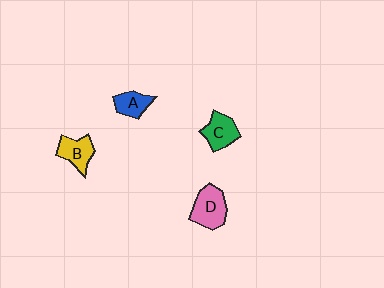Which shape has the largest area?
Shape D (pink).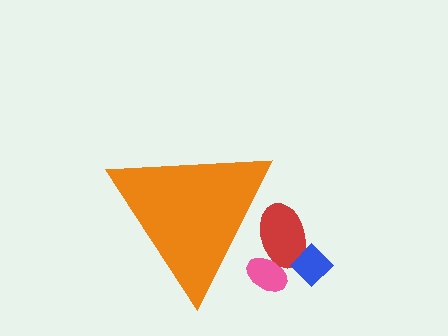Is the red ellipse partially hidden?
Yes, the red ellipse is partially hidden behind the orange triangle.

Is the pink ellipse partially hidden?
Yes, the pink ellipse is partially hidden behind the orange triangle.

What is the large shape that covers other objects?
An orange triangle.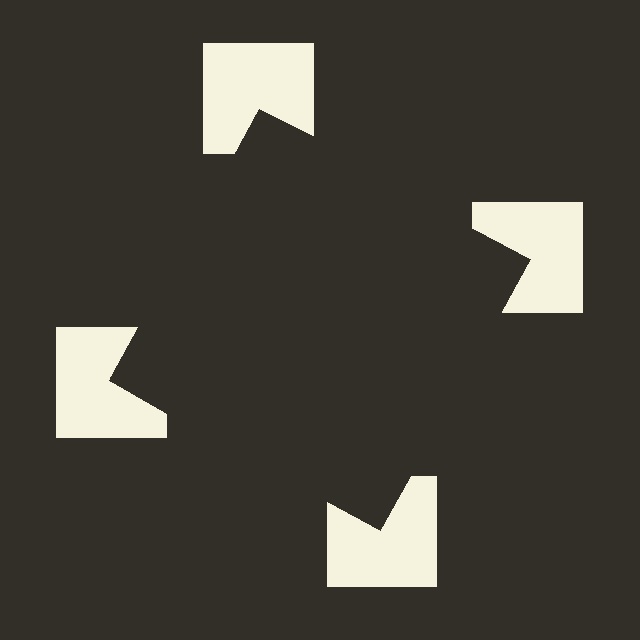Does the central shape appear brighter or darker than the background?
It typically appears slightly darker than the background, even though no actual brightness change is drawn.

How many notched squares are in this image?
There are 4 — one at each vertex of the illusory square.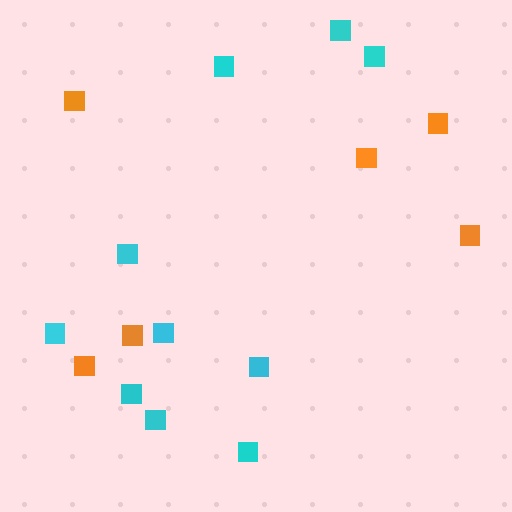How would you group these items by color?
There are 2 groups: one group of cyan squares (10) and one group of orange squares (6).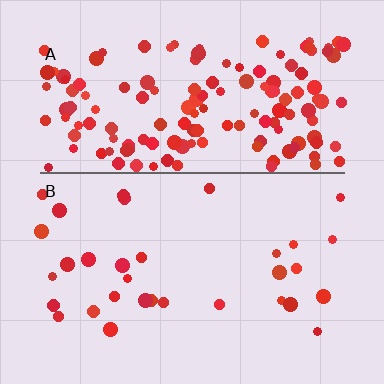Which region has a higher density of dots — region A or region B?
A (the top).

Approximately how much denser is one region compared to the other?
Approximately 4.7× — region A over region B.